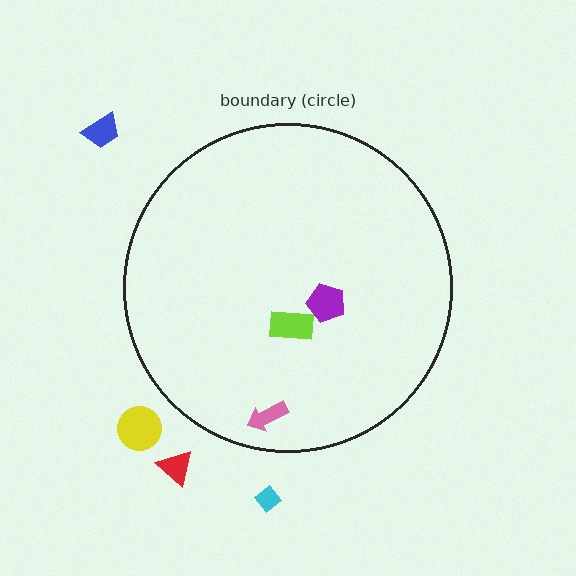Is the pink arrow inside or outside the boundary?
Inside.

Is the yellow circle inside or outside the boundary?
Outside.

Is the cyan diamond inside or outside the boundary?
Outside.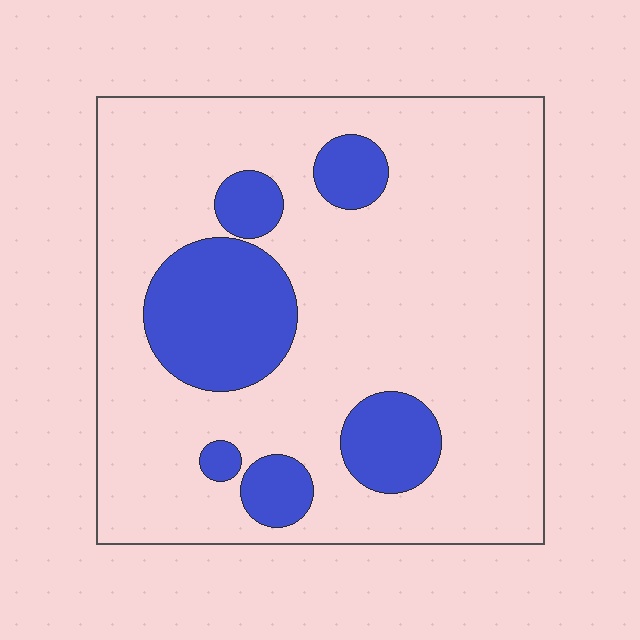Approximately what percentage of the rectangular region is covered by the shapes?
Approximately 20%.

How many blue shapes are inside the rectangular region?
6.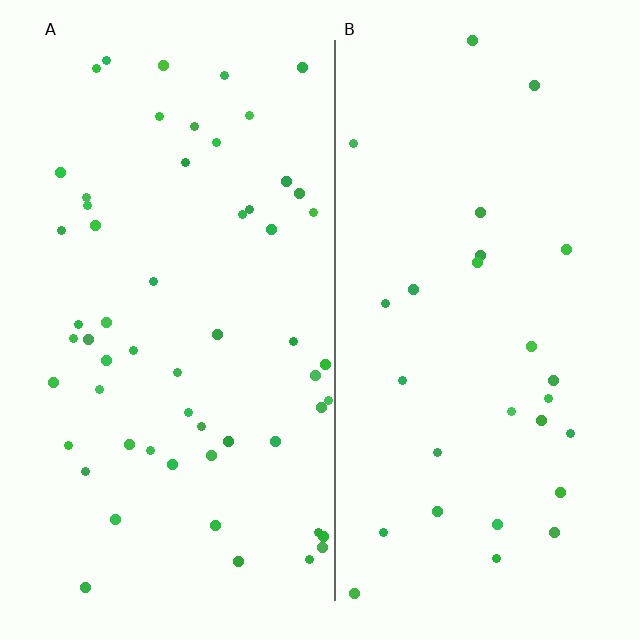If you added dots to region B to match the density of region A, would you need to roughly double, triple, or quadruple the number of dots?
Approximately double.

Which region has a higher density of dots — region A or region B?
A (the left).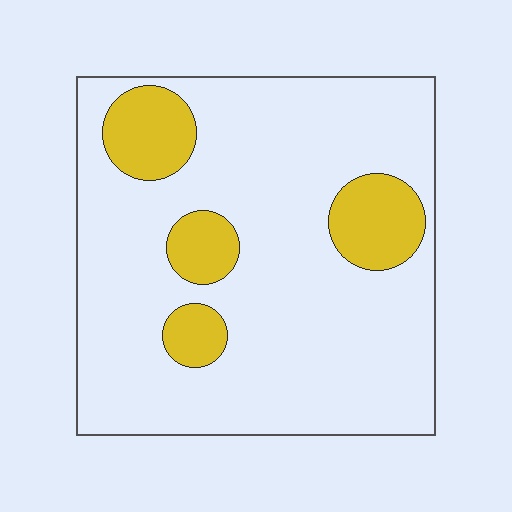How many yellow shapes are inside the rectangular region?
4.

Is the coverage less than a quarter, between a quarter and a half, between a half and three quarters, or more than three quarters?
Less than a quarter.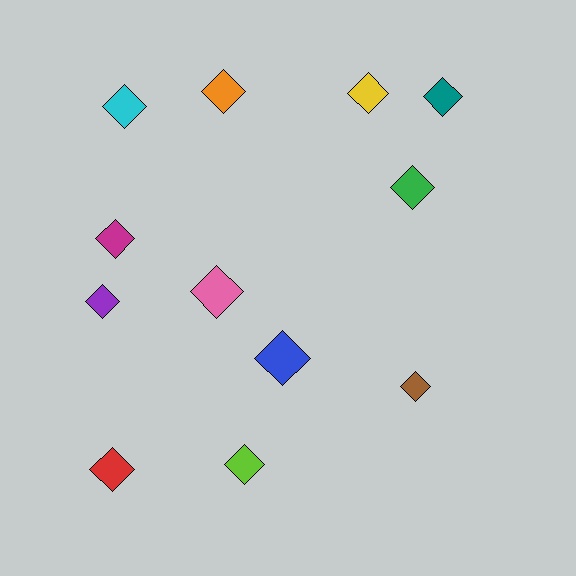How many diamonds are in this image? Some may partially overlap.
There are 12 diamonds.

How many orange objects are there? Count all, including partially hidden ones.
There is 1 orange object.